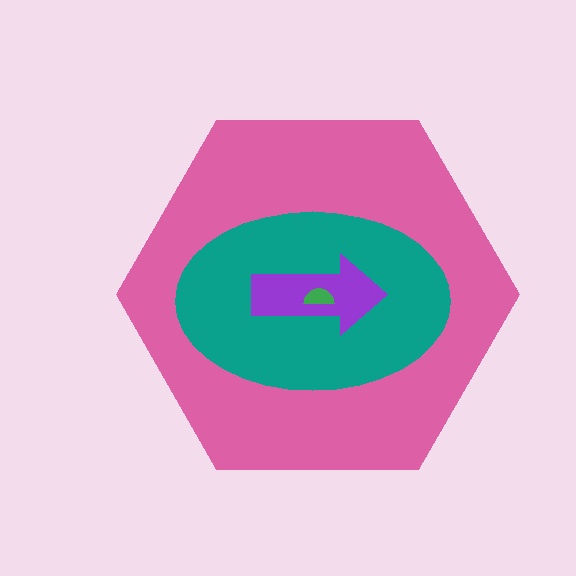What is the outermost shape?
The pink hexagon.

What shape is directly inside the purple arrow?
The green semicircle.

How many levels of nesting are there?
4.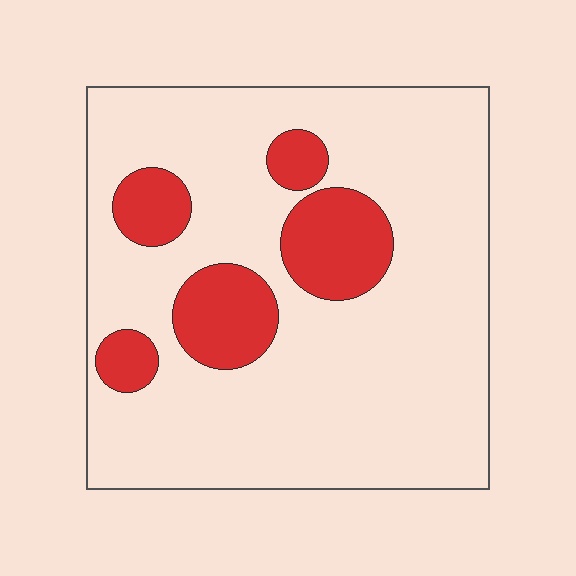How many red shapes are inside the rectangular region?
5.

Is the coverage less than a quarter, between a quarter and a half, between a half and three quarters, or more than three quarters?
Less than a quarter.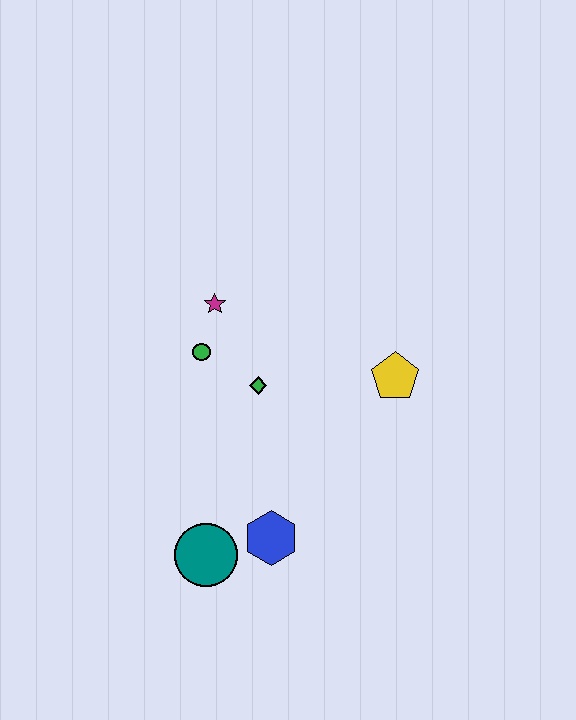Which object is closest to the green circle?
The magenta star is closest to the green circle.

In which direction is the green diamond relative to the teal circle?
The green diamond is above the teal circle.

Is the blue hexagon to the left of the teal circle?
No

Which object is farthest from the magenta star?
The teal circle is farthest from the magenta star.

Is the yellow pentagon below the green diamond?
No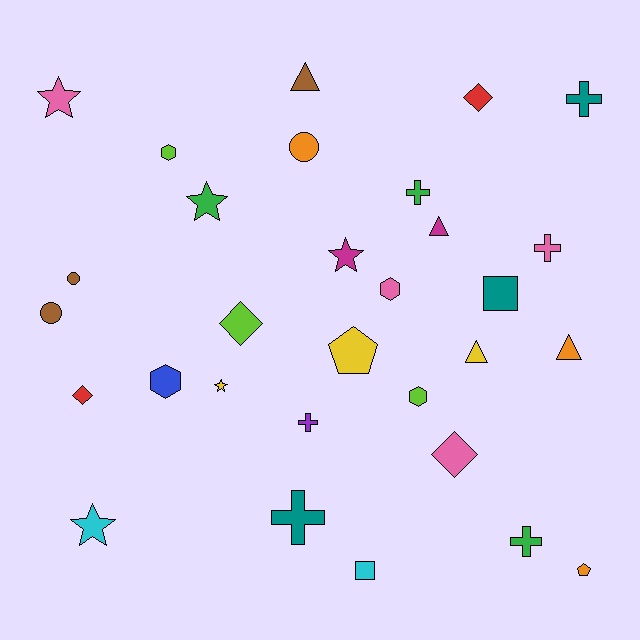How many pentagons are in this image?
There are 2 pentagons.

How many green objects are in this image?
There are 3 green objects.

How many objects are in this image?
There are 30 objects.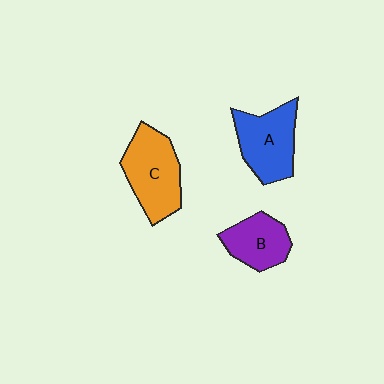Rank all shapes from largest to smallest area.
From largest to smallest: C (orange), A (blue), B (purple).